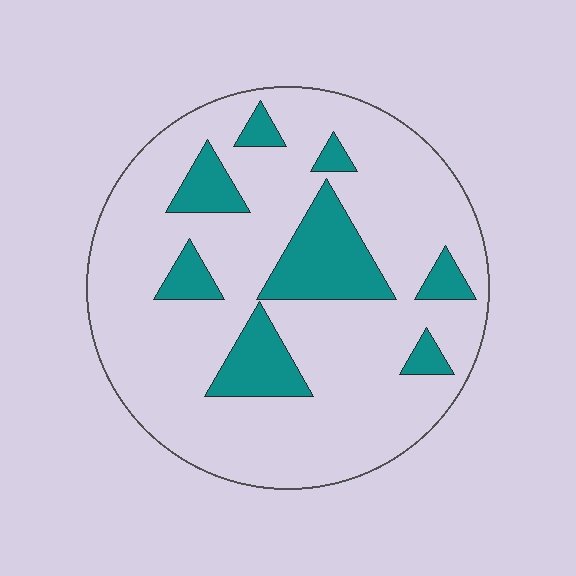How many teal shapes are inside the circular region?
8.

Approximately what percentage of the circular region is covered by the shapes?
Approximately 20%.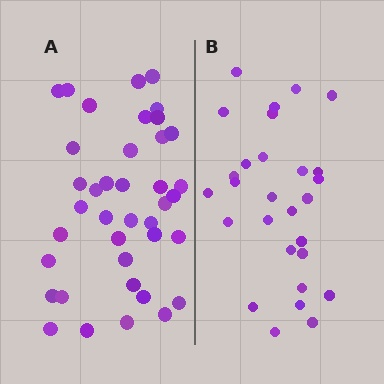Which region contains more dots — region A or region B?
Region A (the left region) has more dots.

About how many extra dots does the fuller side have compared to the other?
Region A has roughly 12 or so more dots than region B.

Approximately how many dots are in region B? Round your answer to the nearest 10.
About 30 dots. (The exact count is 28, which rounds to 30.)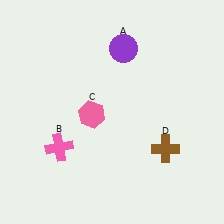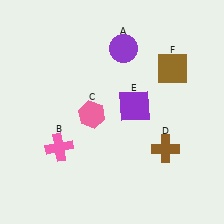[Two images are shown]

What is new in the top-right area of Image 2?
A purple square (E) was added in the top-right area of Image 2.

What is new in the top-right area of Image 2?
A brown square (F) was added in the top-right area of Image 2.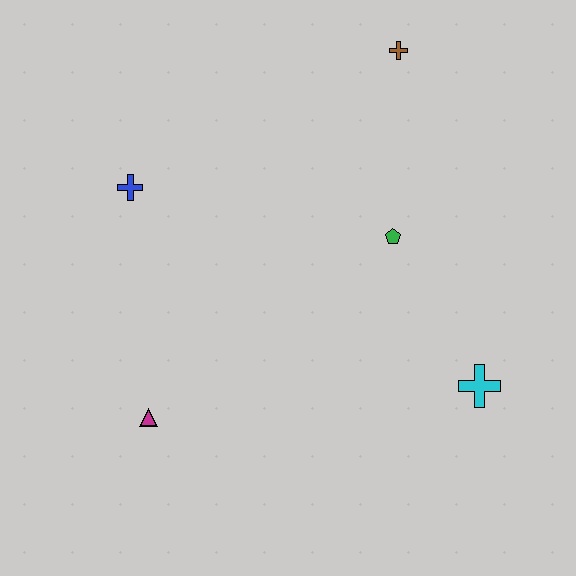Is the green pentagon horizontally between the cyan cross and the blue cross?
Yes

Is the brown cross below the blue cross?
No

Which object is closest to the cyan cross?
The green pentagon is closest to the cyan cross.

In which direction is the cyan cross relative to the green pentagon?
The cyan cross is below the green pentagon.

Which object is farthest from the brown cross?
The magenta triangle is farthest from the brown cross.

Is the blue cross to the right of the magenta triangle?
No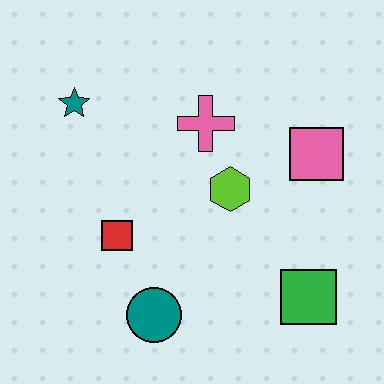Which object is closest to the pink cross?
The lime hexagon is closest to the pink cross.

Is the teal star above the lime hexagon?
Yes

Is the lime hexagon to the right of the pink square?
No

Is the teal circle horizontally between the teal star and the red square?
No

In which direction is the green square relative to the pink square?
The green square is below the pink square.